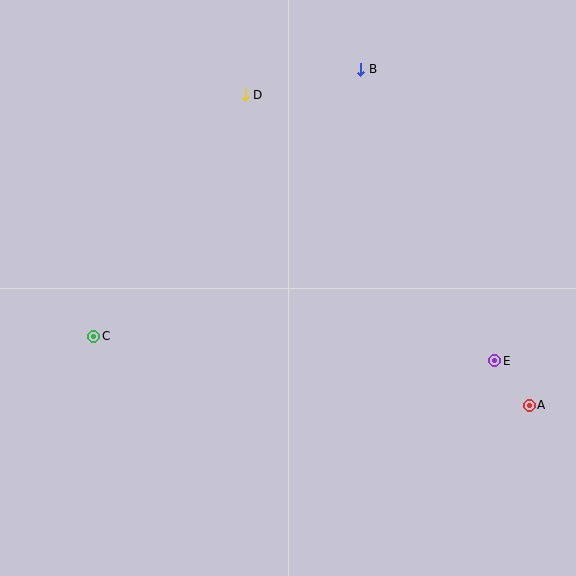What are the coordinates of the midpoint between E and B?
The midpoint between E and B is at (428, 215).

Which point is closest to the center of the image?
Point D at (245, 95) is closest to the center.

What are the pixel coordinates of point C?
Point C is at (93, 336).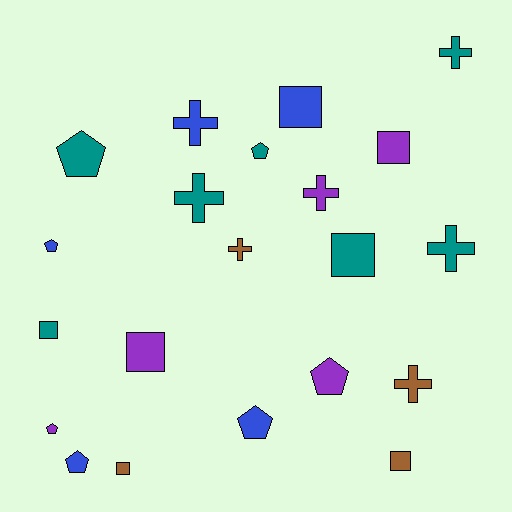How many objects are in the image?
There are 21 objects.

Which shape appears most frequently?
Cross, with 7 objects.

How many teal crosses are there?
There are 3 teal crosses.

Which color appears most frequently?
Teal, with 7 objects.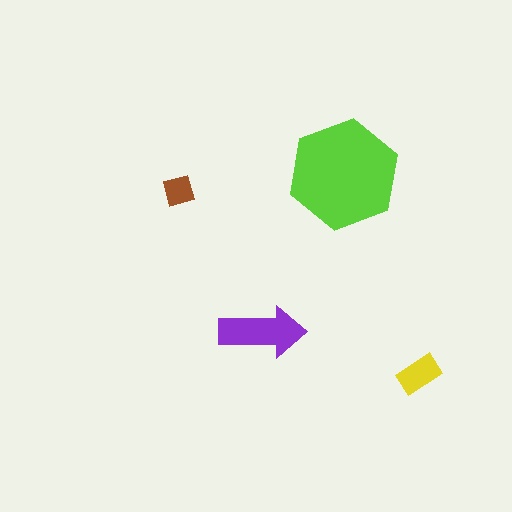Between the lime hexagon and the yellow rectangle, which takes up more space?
The lime hexagon.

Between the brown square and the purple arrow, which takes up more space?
The purple arrow.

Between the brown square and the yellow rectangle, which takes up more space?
The yellow rectangle.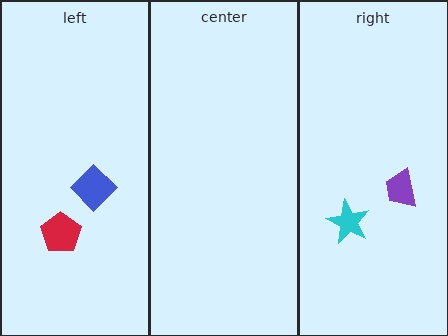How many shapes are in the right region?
2.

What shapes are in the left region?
The red pentagon, the blue diamond.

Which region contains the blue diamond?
The left region.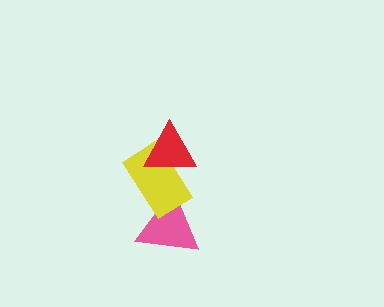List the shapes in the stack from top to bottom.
From top to bottom: the red triangle, the yellow rectangle, the pink triangle.